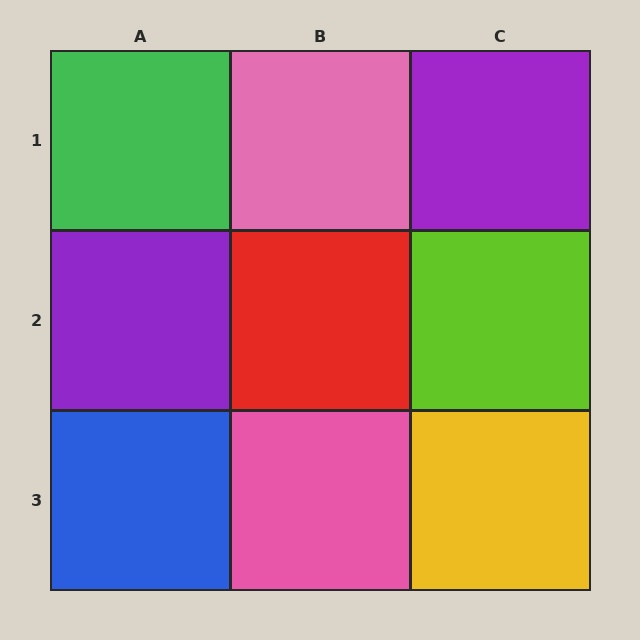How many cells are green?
1 cell is green.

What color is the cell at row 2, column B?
Red.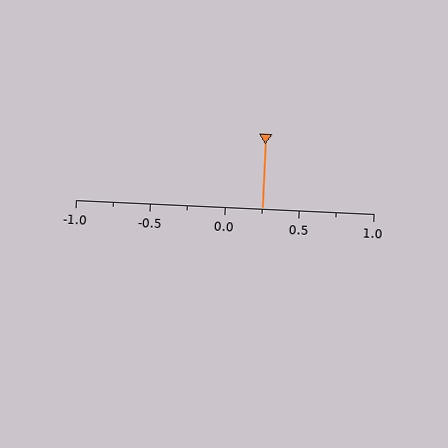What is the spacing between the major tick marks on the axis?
The major ticks are spaced 0.5 apart.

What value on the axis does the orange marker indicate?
The marker indicates approximately 0.25.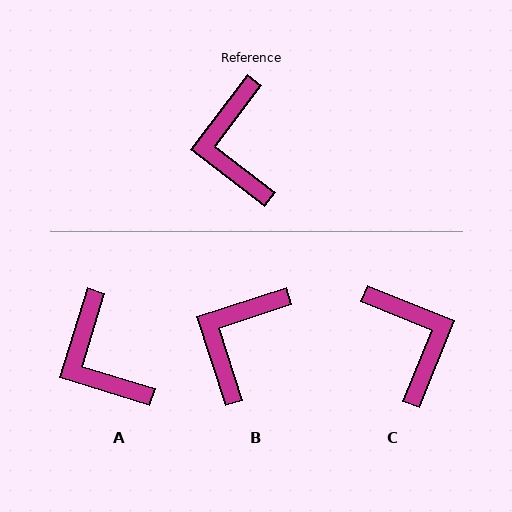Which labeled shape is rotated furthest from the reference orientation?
C, about 165 degrees away.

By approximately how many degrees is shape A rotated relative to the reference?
Approximately 20 degrees counter-clockwise.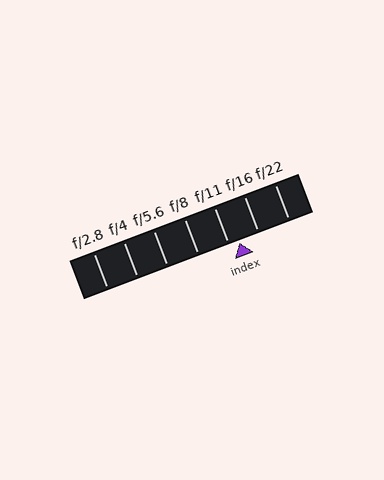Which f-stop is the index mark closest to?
The index mark is closest to f/11.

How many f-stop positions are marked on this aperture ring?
There are 7 f-stop positions marked.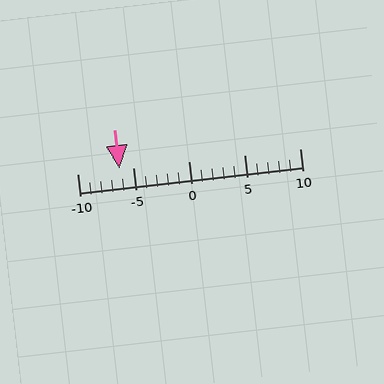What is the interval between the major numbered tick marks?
The major tick marks are spaced 5 units apart.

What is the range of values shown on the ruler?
The ruler shows values from -10 to 10.